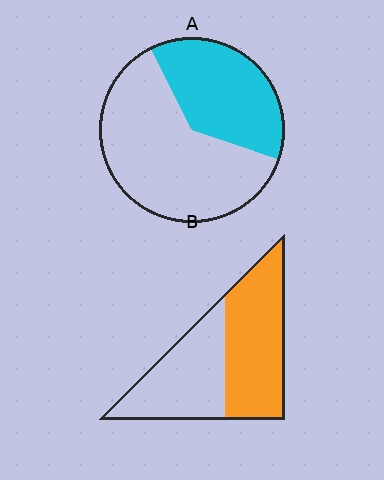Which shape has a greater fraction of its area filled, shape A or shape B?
Shape B.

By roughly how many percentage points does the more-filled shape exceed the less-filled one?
By roughly 15 percentage points (B over A).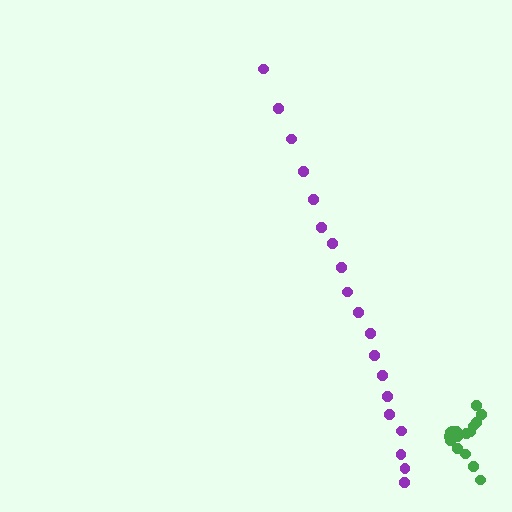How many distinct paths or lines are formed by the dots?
There are 2 distinct paths.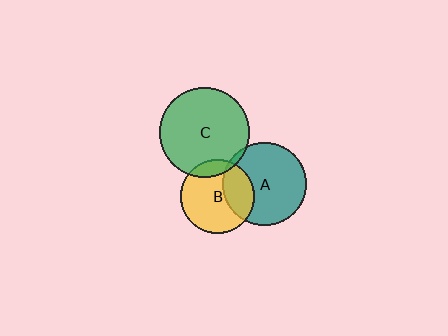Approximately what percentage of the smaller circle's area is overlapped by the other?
Approximately 15%.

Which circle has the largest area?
Circle C (green).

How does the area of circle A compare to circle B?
Approximately 1.3 times.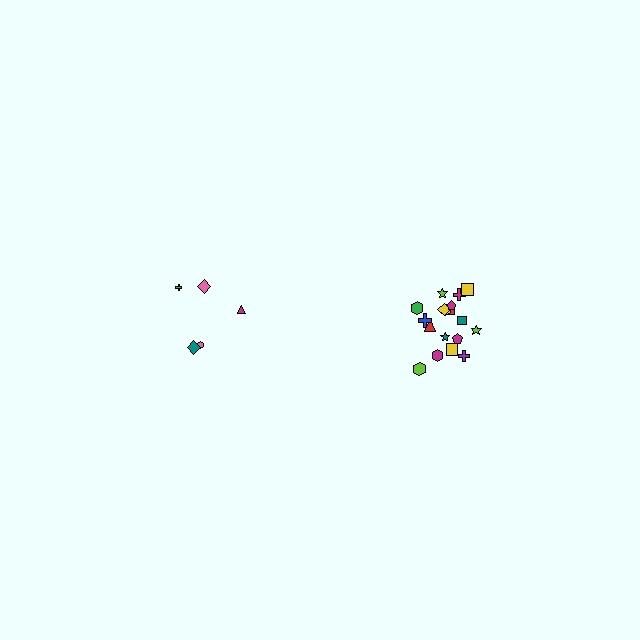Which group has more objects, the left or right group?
The right group.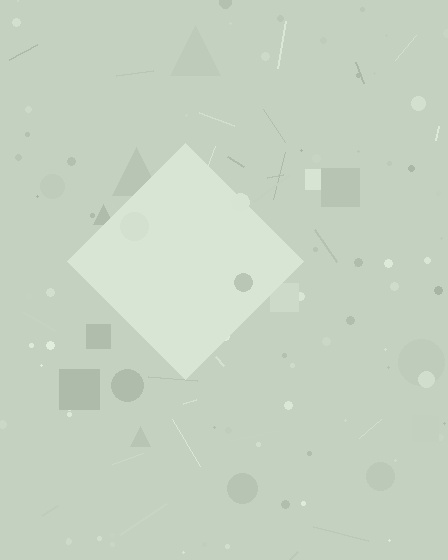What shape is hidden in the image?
A diamond is hidden in the image.